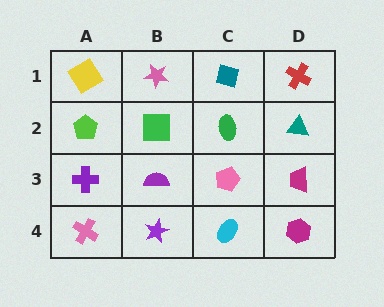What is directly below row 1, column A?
A lime pentagon.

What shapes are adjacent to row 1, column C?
A green ellipse (row 2, column C), a pink star (row 1, column B), a red cross (row 1, column D).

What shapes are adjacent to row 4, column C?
A pink pentagon (row 3, column C), a purple star (row 4, column B), a magenta hexagon (row 4, column D).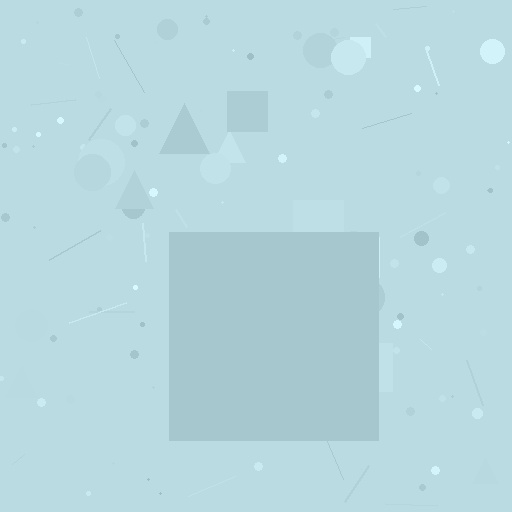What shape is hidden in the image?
A square is hidden in the image.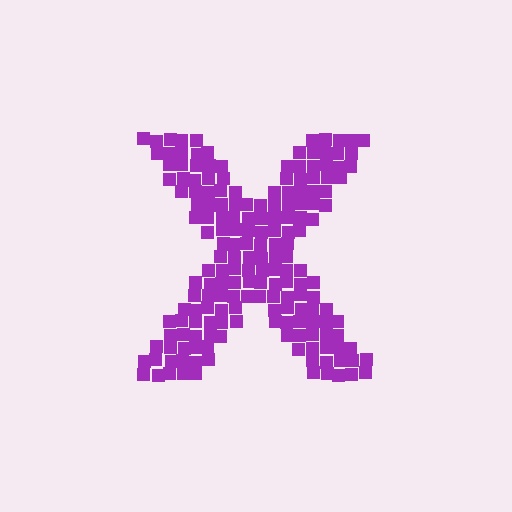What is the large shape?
The large shape is the letter X.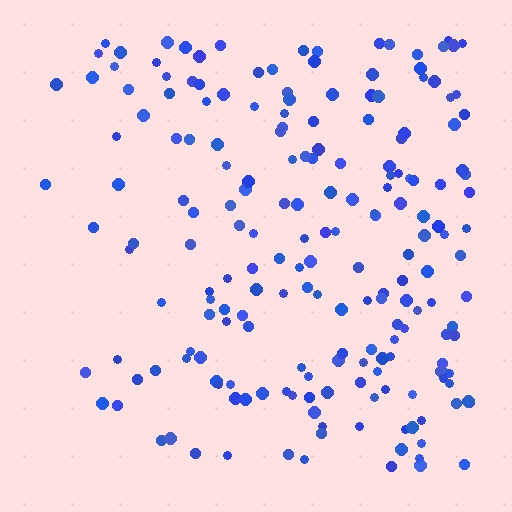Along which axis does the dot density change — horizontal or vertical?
Horizontal.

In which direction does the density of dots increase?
From left to right, with the right side densest.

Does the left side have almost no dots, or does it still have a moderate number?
Still a moderate number, just noticeably fewer than the right.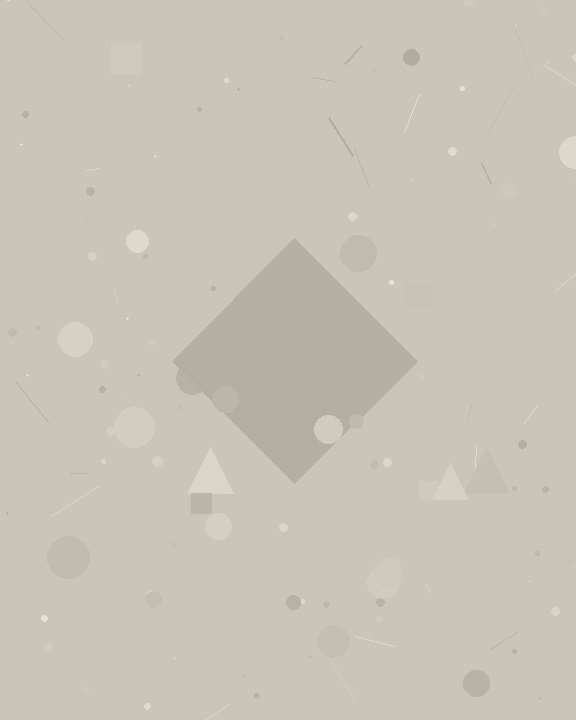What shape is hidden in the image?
A diamond is hidden in the image.